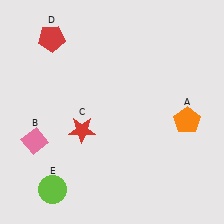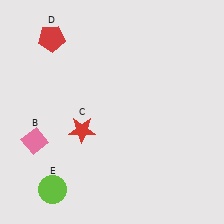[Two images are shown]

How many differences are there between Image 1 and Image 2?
There is 1 difference between the two images.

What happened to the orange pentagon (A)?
The orange pentagon (A) was removed in Image 2. It was in the bottom-right area of Image 1.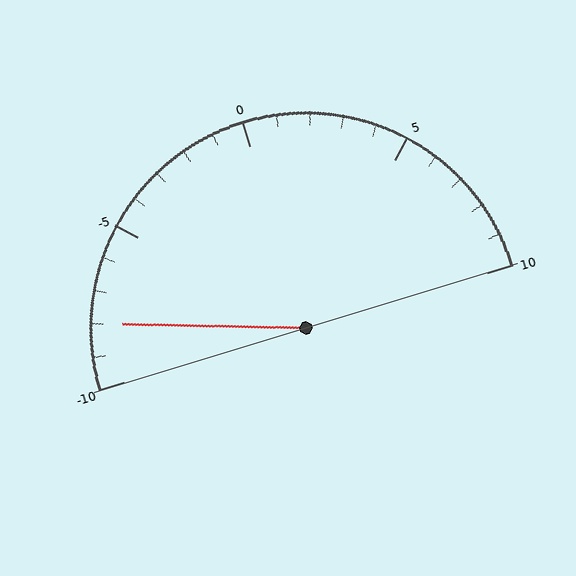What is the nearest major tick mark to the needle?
The nearest major tick mark is -10.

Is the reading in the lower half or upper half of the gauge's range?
The reading is in the lower half of the range (-10 to 10).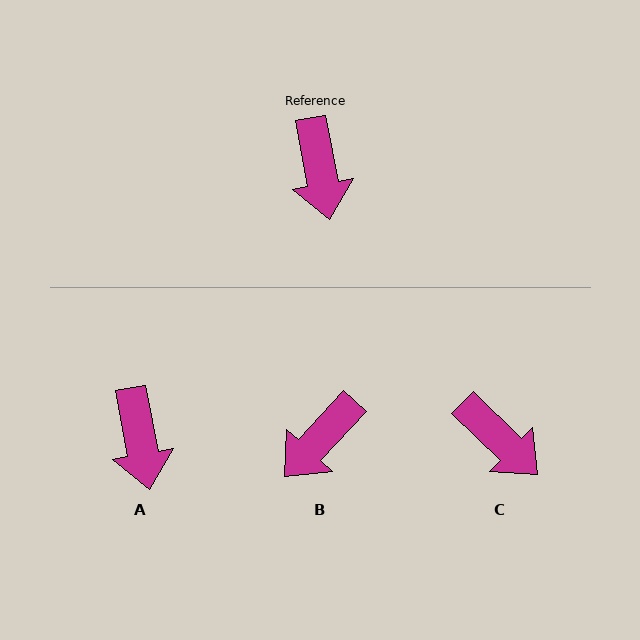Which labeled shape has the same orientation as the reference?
A.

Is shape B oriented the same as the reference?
No, it is off by about 53 degrees.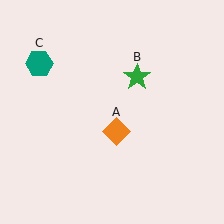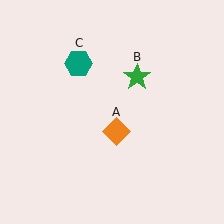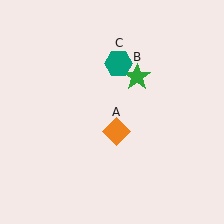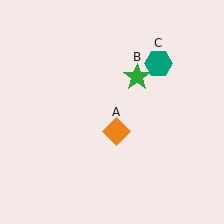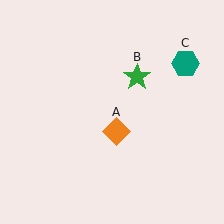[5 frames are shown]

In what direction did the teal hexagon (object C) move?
The teal hexagon (object C) moved right.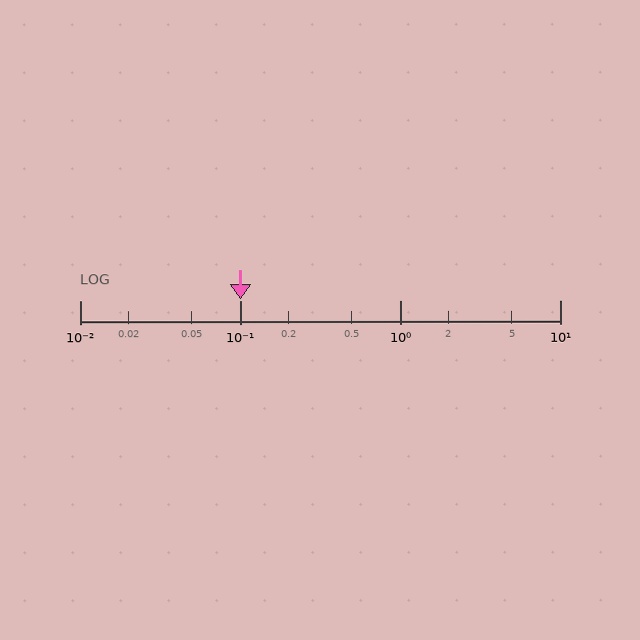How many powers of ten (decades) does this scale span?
The scale spans 3 decades, from 0.01 to 10.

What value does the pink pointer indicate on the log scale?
The pointer indicates approximately 0.1.